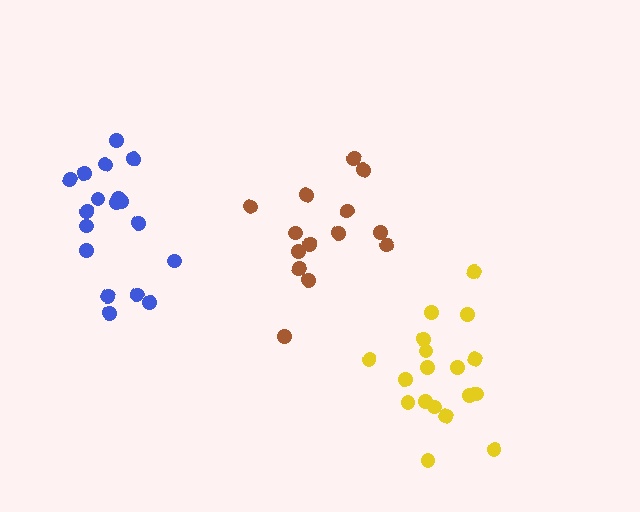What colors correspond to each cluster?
The clusters are colored: yellow, blue, brown.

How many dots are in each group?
Group 1: 18 dots, Group 2: 18 dots, Group 3: 14 dots (50 total).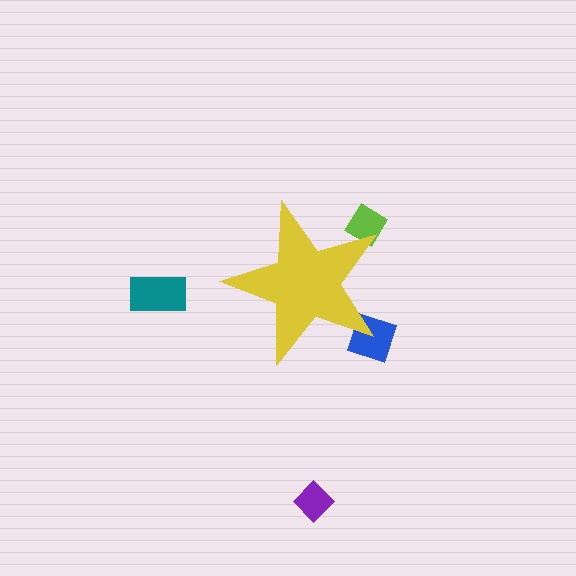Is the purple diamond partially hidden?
No, the purple diamond is fully visible.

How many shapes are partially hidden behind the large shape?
2 shapes are partially hidden.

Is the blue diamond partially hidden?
Yes, the blue diamond is partially hidden behind the yellow star.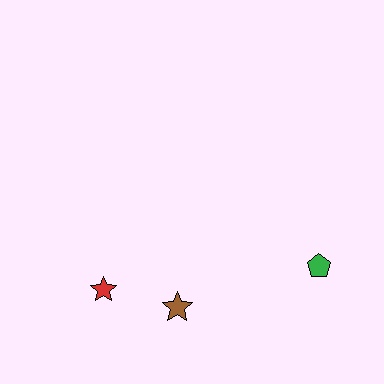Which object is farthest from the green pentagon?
The red star is farthest from the green pentagon.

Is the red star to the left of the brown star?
Yes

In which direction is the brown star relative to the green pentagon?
The brown star is to the left of the green pentagon.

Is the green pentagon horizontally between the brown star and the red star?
No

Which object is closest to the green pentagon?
The brown star is closest to the green pentagon.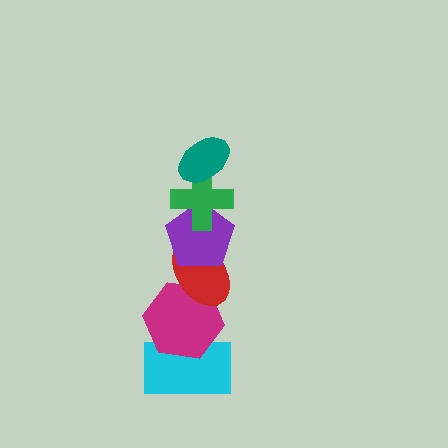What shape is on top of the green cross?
The teal ellipse is on top of the green cross.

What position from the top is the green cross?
The green cross is 2nd from the top.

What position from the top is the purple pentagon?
The purple pentagon is 3rd from the top.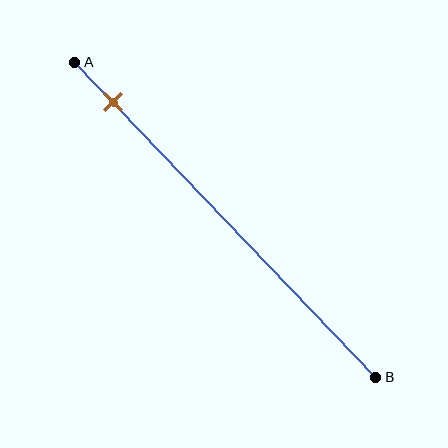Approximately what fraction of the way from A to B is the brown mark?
The brown mark is approximately 15% of the way from A to B.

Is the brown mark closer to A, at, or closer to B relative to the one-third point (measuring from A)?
The brown mark is closer to point A than the one-third point of segment AB.